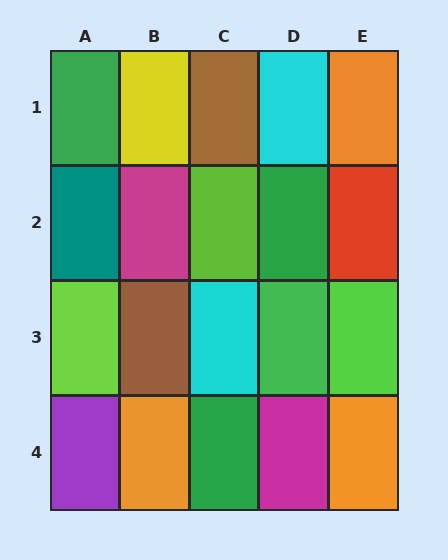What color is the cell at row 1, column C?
Brown.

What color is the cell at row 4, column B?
Orange.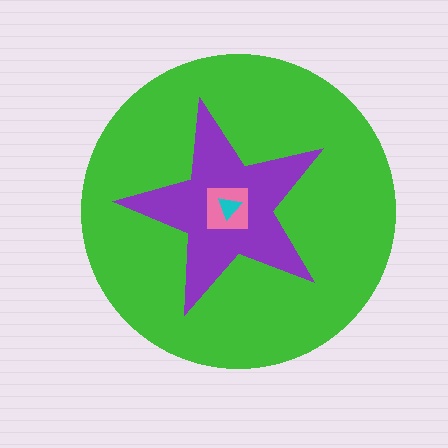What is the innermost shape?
The cyan triangle.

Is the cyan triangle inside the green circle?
Yes.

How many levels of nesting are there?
4.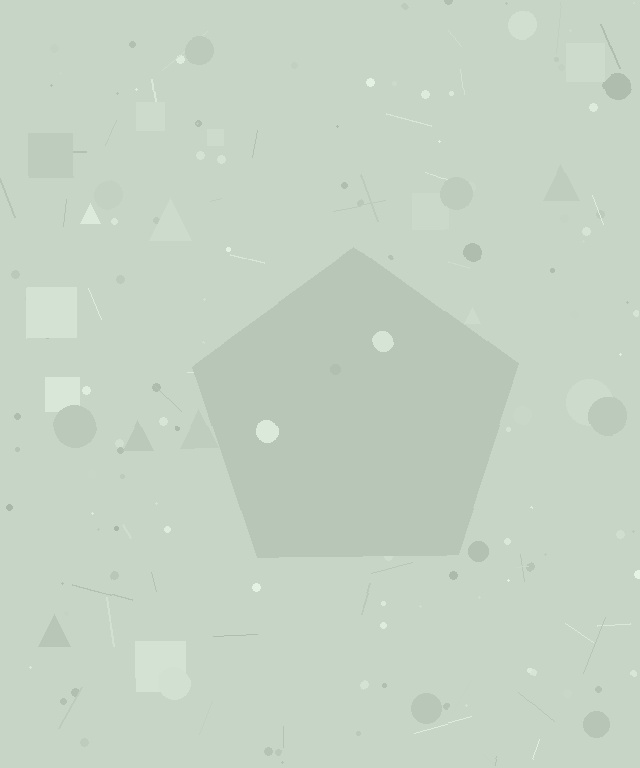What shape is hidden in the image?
A pentagon is hidden in the image.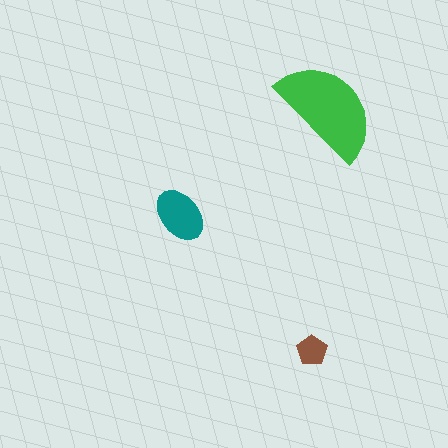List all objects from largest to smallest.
The green semicircle, the teal ellipse, the brown pentagon.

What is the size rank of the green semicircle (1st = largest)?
1st.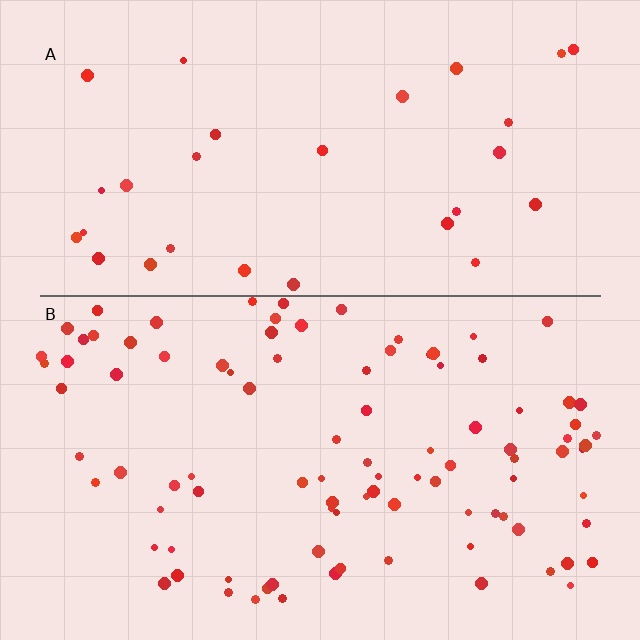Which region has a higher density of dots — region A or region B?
B (the bottom).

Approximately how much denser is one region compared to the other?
Approximately 3.2× — region B over region A.